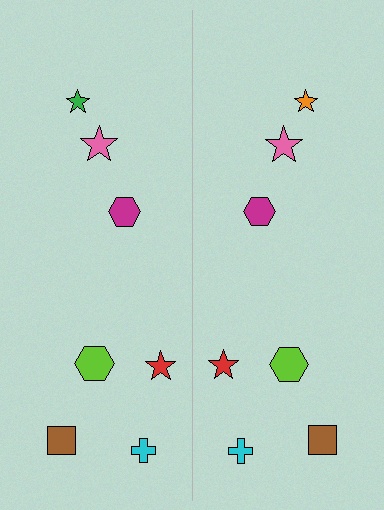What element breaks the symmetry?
The orange star on the right side breaks the symmetry — its mirror counterpart is green.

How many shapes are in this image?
There are 14 shapes in this image.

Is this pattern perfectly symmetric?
No, the pattern is not perfectly symmetric. The orange star on the right side breaks the symmetry — its mirror counterpart is green.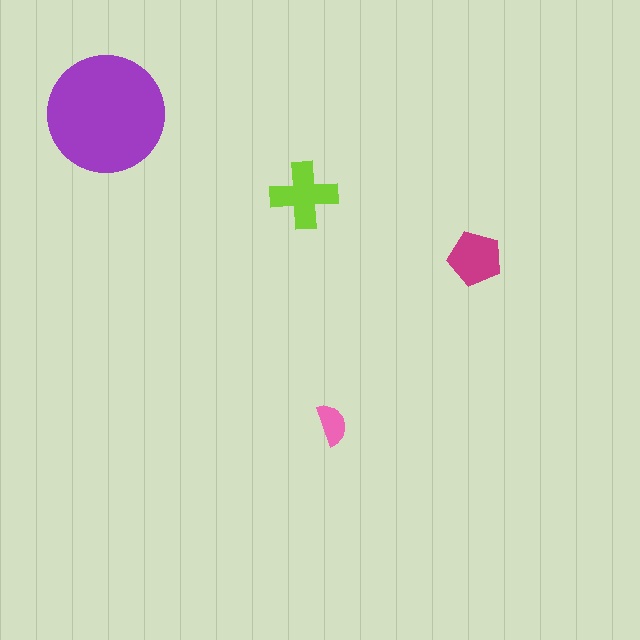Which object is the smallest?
The pink semicircle.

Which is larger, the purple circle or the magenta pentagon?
The purple circle.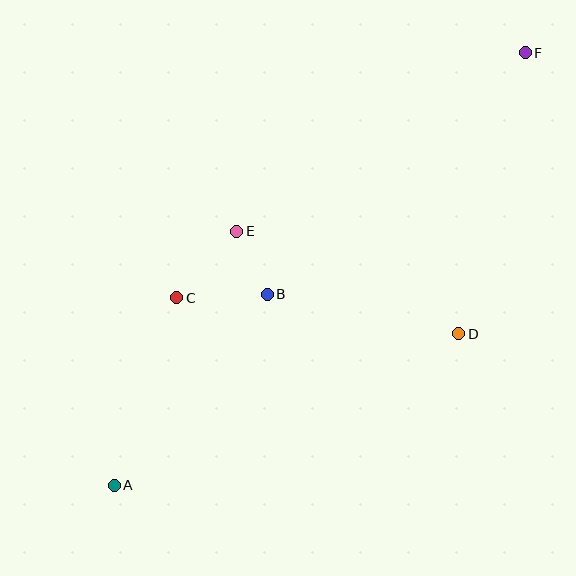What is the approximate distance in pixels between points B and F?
The distance between B and F is approximately 354 pixels.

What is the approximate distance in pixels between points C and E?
The distance between C and E is approximately 89 pixels.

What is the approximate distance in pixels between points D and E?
The distance between D and E is approximately 245 pixels.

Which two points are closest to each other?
Points B and E are closest to each other.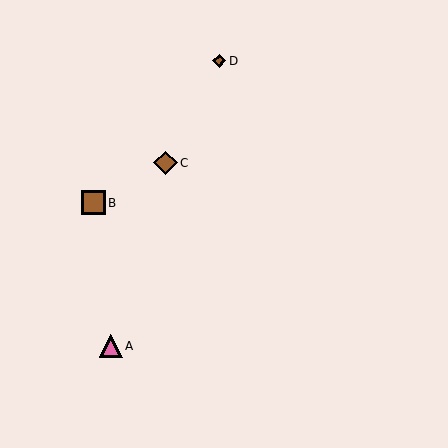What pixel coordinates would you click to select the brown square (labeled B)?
Click at (93, 203) to select the brown square B.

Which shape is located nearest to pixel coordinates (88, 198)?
The brown square (labeled B) at (93, 203) is nearest to that location.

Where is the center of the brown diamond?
The center of the brown diamond is at (219, 61).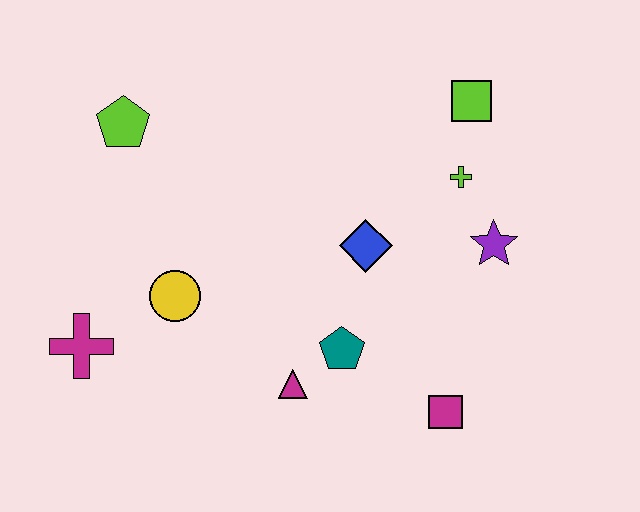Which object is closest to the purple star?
The lime cross is closest to the purple star.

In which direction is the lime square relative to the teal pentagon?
The lime square is above the teal pentagon.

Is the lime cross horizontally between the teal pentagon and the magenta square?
No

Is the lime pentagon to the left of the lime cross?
Yes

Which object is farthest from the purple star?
The magenta cross is farthest from the purple star.